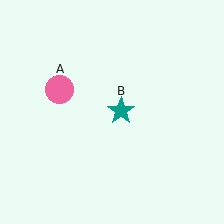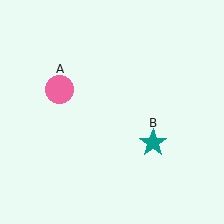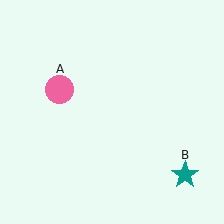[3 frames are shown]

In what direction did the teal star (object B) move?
The teal star (object B) moved down and to the right.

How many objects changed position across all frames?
1 object changed position: teal star (object B).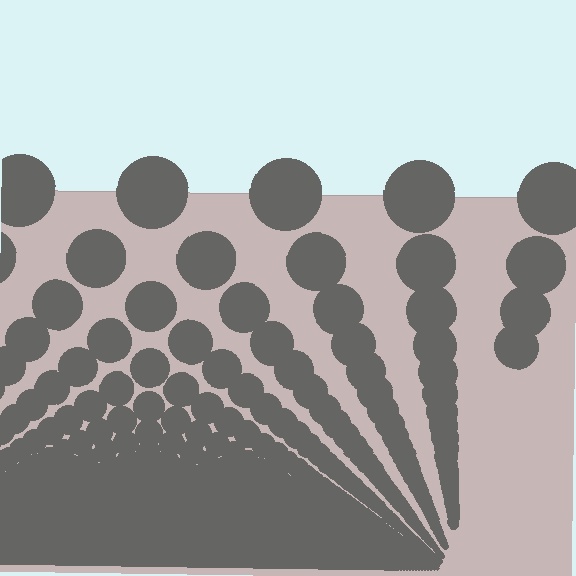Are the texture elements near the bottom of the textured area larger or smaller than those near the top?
Smaller. The gradient is inverted — elements near the bottom are smaller and denser.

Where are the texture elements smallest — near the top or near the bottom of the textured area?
Near the bottom.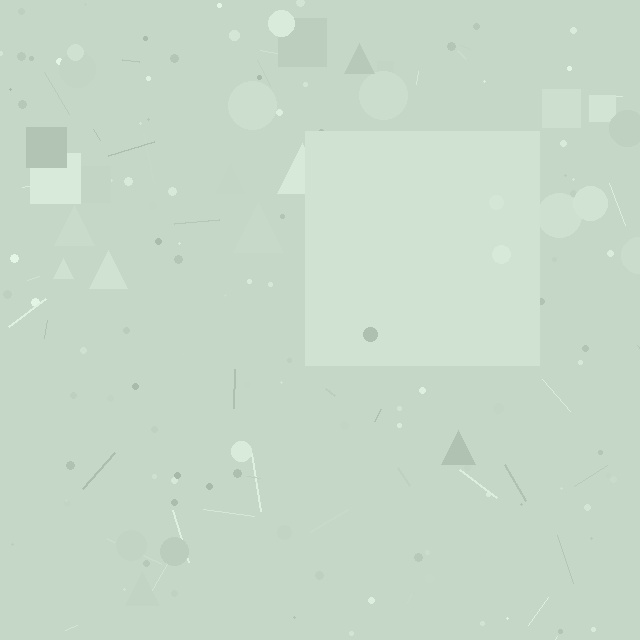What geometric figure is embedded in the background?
A square is embedded in the background.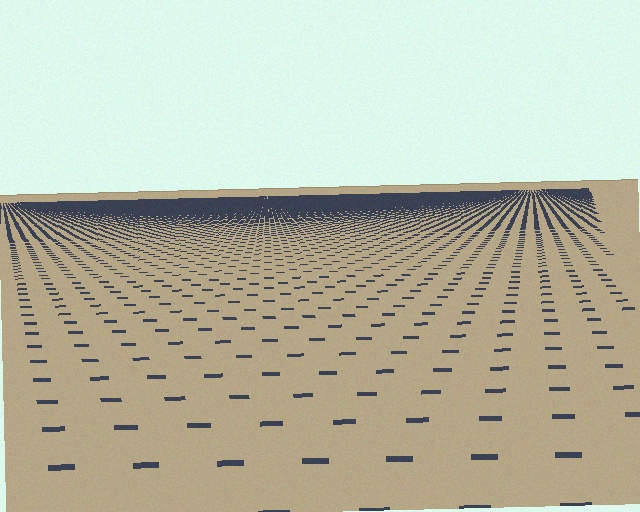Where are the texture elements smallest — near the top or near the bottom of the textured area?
Near the top.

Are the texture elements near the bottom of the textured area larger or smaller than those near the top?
Larger. Near the bottom, elements are closer to the viewer and appear at a bigger on-screen size.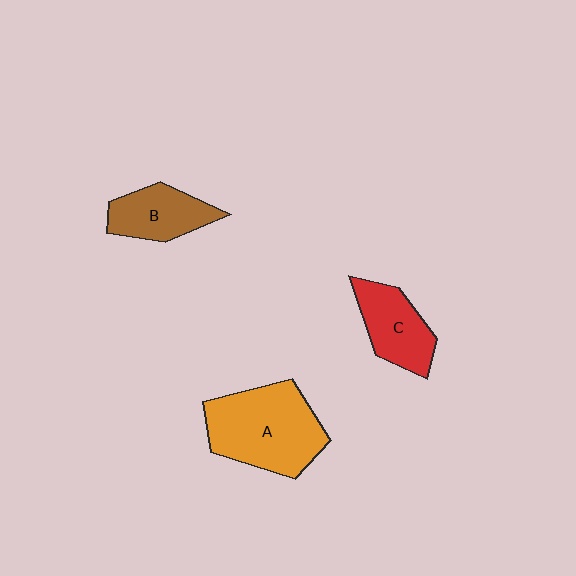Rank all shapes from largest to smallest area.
From largest to smallest: A (orange), C (red), B (brown).